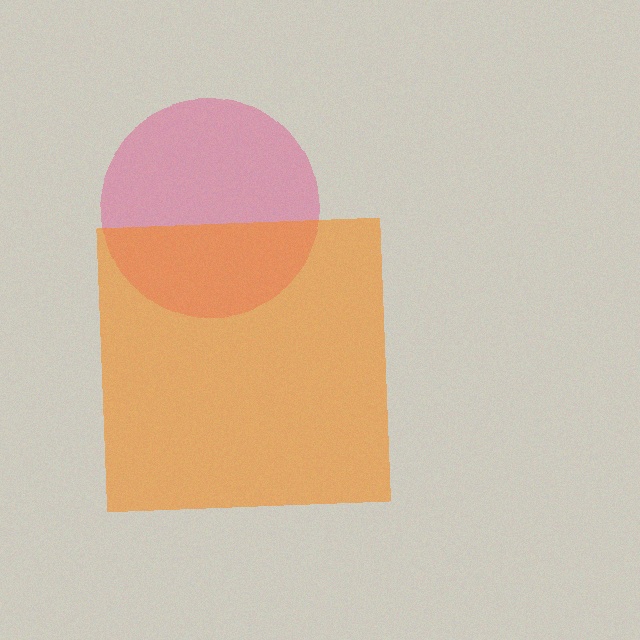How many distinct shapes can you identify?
There are 2 distinct shapes: a pink circle, an orange square.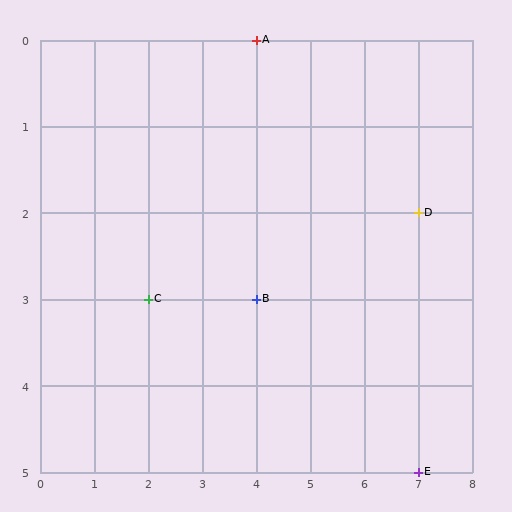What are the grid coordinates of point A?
Point A is at grid coordinates (4, 0).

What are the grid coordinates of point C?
Point C is at grid coordinates (2, 3).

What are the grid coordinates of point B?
Point B is at grid coordinates (4, 3).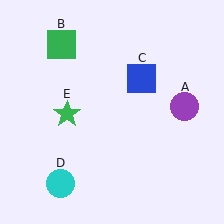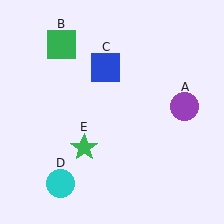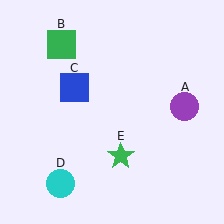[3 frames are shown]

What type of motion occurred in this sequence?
The blue square (object C), green star (object E) rotated counterclockwise around the center of the scene.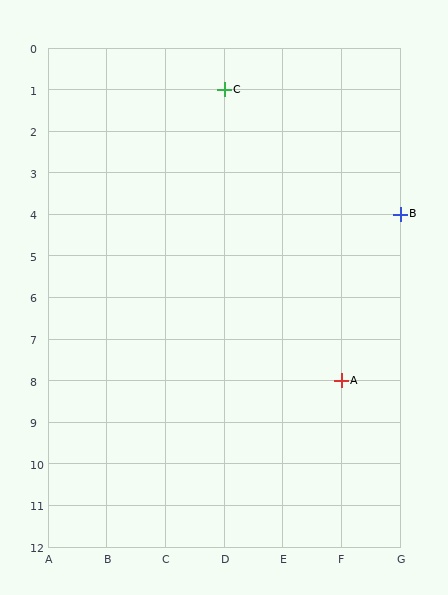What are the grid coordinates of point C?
Point C is at grid coordinates (D, 1).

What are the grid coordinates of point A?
Point A is at grid coordinates (F, 8).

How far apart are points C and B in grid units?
Points C and B are 3 columns and 3 rows apart (about 4.2 grid units diagonally).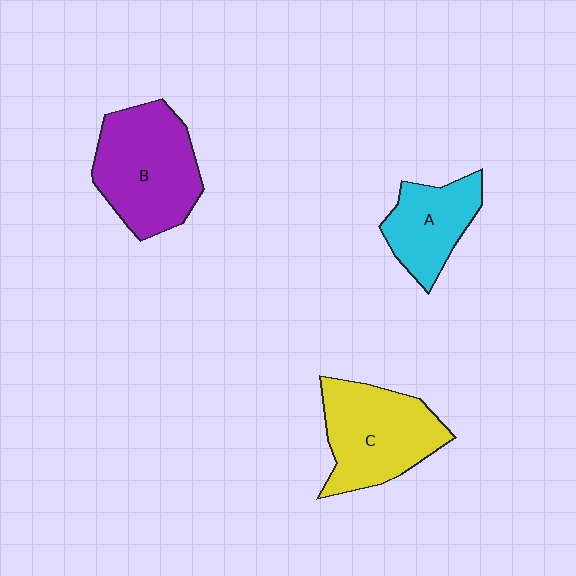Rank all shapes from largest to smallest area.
From largest to smallest: B (purple), C (yellow), A (cyan).